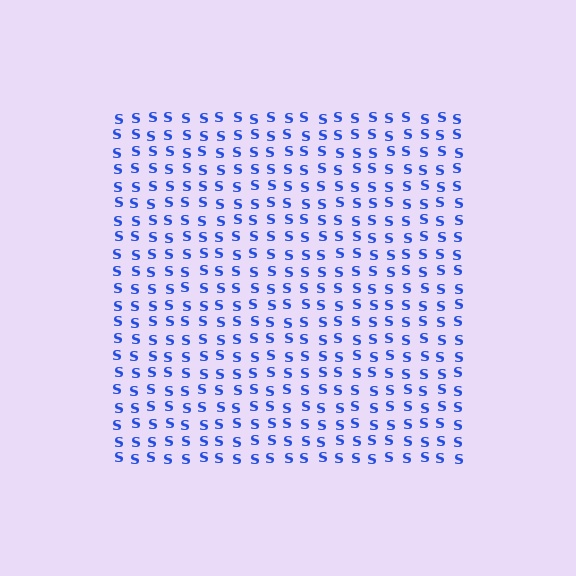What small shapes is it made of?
It is made of small letter S's.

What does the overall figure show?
The overall figure shows a square.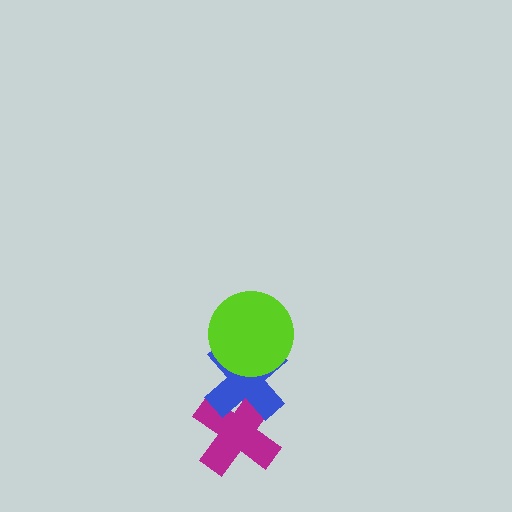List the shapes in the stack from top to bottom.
From top to bottom: the lime circle, the blue cross, the magenta cross.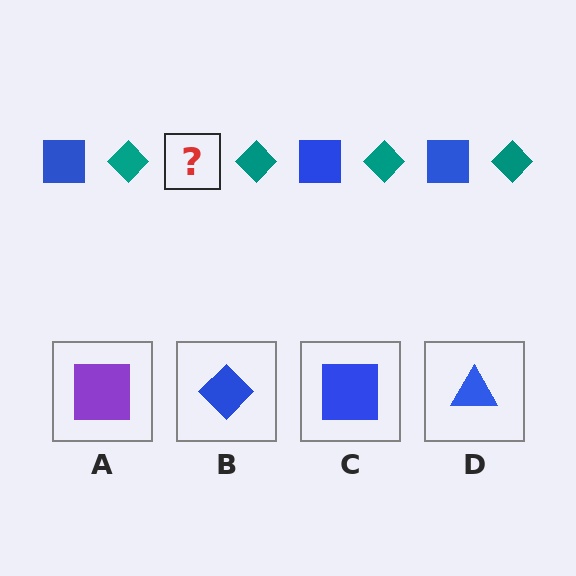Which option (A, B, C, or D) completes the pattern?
C.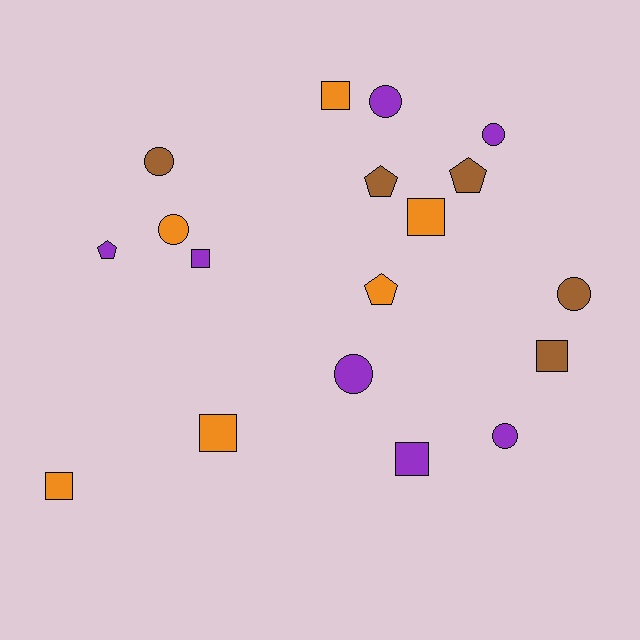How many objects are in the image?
There are 18 objects.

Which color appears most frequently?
Purple, with 7 objects.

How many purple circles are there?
There are 4 purple circles.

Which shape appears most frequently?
Circle, with 7 objects.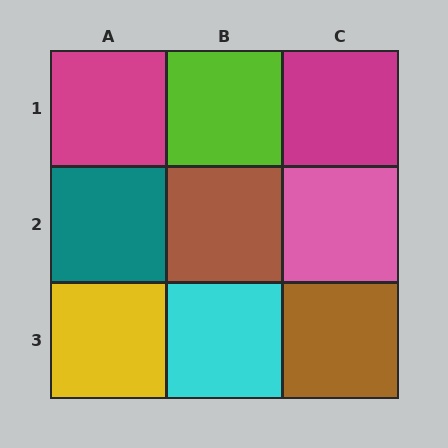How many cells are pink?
1 cell is pink.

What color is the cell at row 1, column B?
Lime.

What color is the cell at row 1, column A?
Magenta.